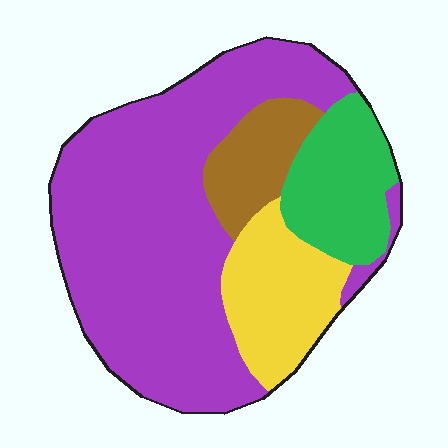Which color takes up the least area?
Brown, at roughly 10%.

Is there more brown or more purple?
Purple.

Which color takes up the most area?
Purple, at roughly 60%.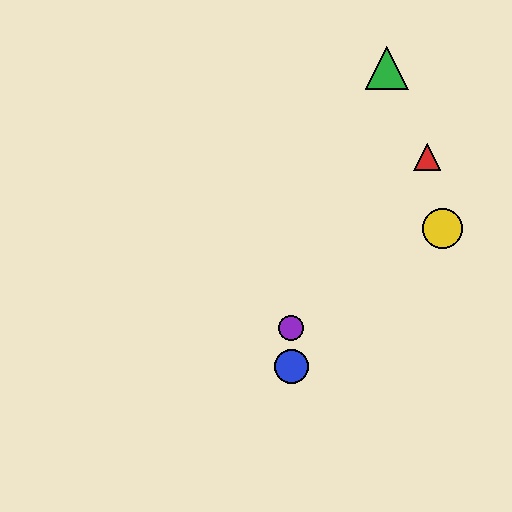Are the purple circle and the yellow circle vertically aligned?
No, the purple circle is at x≈291 and the yellow circle is at x≈443.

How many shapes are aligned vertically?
2 shapes (the blue circle, the purple circle) are aligned vertically.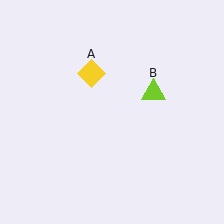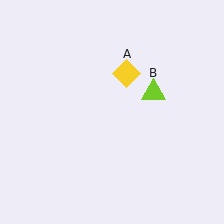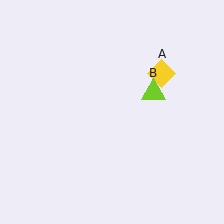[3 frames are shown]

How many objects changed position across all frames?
1 object changed position: yellow diamond (object A).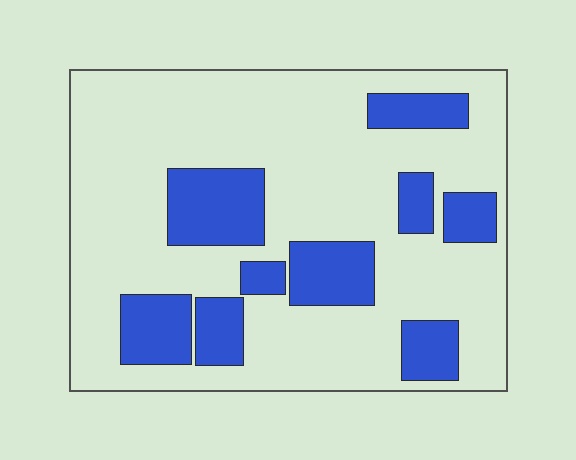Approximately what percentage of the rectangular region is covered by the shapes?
Approximately 25%.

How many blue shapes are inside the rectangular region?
9.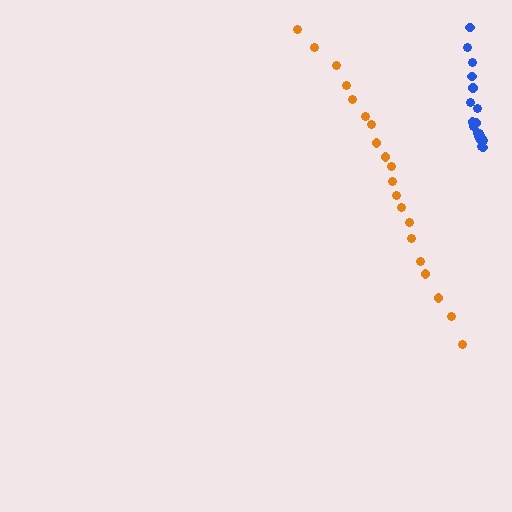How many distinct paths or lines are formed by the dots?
There are 2 distinct paths.